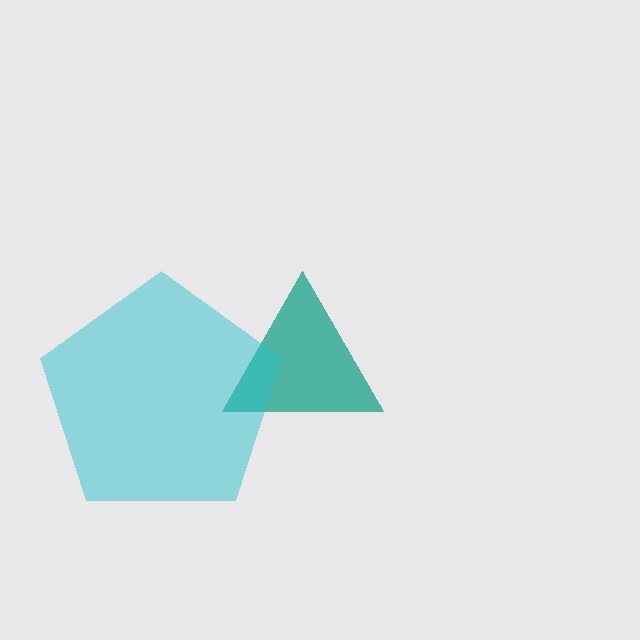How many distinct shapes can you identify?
There are 2 distinct shapes: a teal triangle, a cyan pentagon.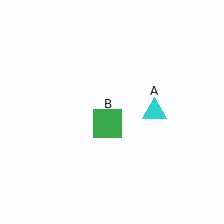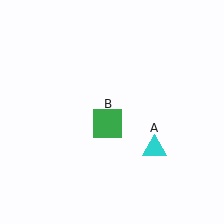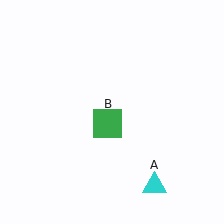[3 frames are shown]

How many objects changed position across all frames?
1 object changed position: cyan triangle (object A).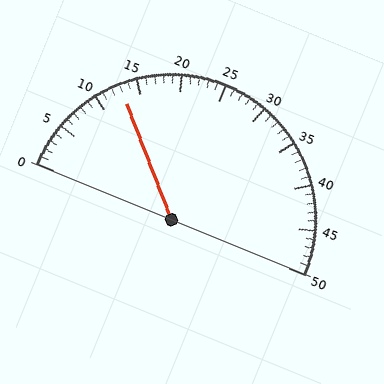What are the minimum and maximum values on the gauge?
The gauge ranges from 0 to 50.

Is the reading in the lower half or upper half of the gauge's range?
The reading is in the lower half of the range (0 to 50).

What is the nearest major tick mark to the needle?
The nearest major tick mark is 15.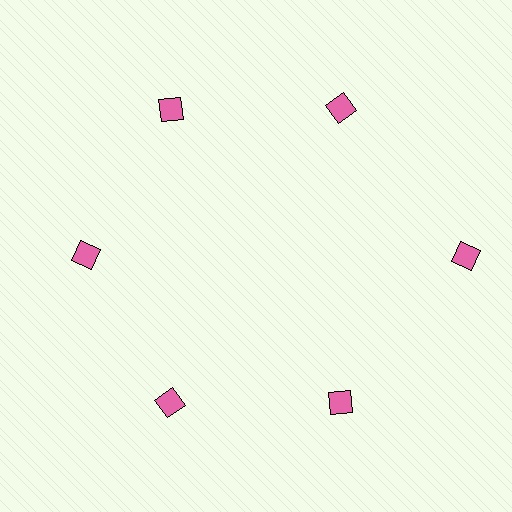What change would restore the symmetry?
The symmetry would be restored by moving it inward, back onto the ring so that all 6 diamonds sit at equal angles and equal distance from the center.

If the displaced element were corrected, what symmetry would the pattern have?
It would have 6-fold rotational symmetry — the pattern would map onto itself every 60 degrees.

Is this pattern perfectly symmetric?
No. The 6 pink diamonds are arranged in a ring, but one element near the 3 o'clock position is pushed outward from the center, breaking the 6-fold rotational symmetry.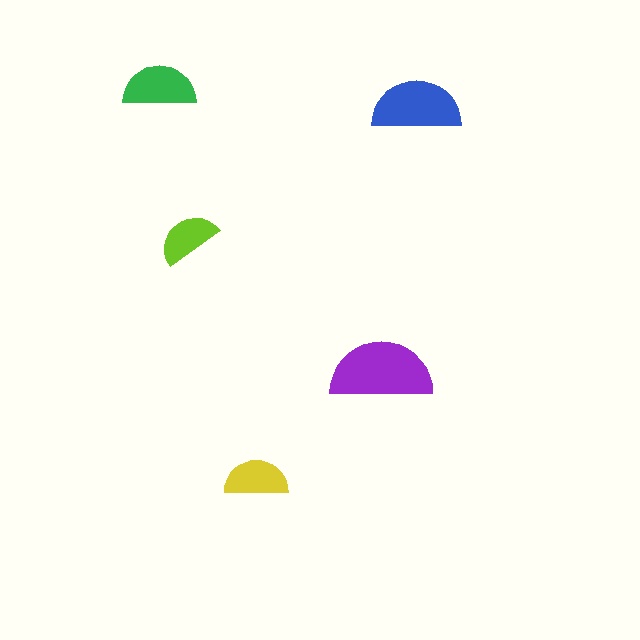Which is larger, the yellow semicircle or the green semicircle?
The green one.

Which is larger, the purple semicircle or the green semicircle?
The purple one.